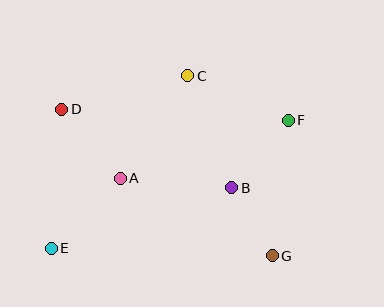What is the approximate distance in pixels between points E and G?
The distance between E and G is approximately 221 pixels.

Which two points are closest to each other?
Points B and G are closest to each other.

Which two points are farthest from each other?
Points E and F are farthest from each other.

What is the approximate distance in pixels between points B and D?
The distance between B and D is approximately 187 pixels.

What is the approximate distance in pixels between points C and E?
The distance between C and E is approximately 220 pixels.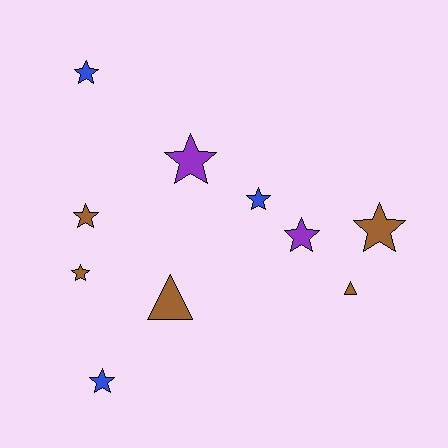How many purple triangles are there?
There are no purple triangles.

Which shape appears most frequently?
Star, with 8 objects.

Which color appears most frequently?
Brown, with 5 objects.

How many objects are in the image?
There are 10 objects.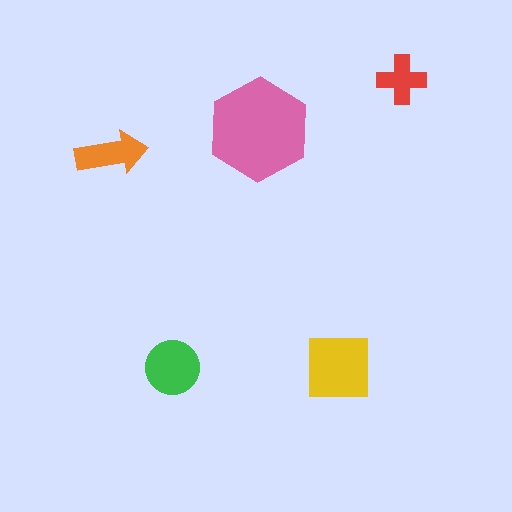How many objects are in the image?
There are 5 objects in the image.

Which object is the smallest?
The red cross.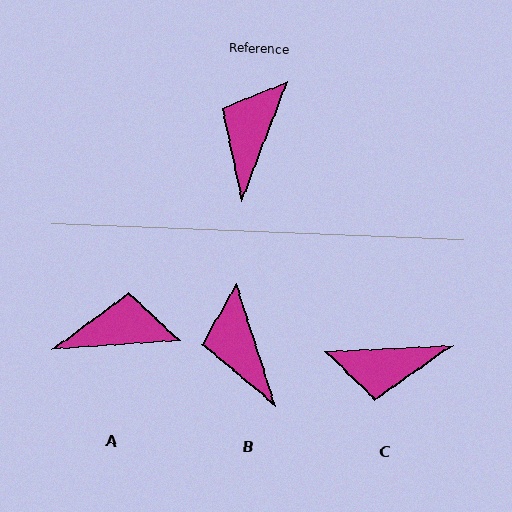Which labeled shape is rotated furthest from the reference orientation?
C, about 114 degrees away.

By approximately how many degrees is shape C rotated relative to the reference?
Approximately 114 degrees counter-clockwise.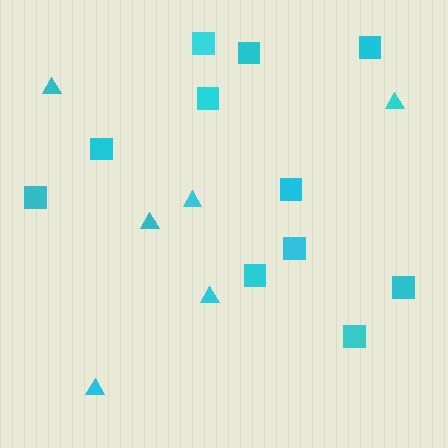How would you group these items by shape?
There are 2 groups: one group of squares (11) and one group of triangles (6).